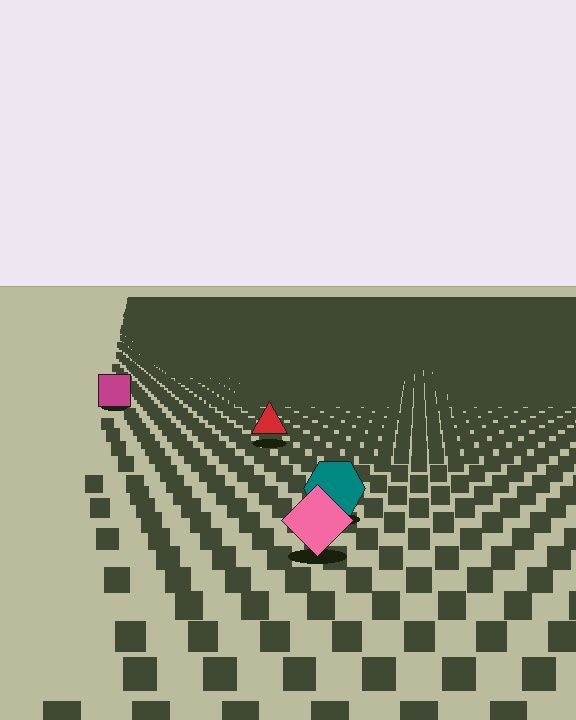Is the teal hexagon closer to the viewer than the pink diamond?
No. The pink diamond is closer — you can tell from the texture gradient: the ground texture is coarser near it.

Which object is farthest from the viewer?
The magenta square is farthest from the viewer. It appears smaller and the ground texture around it is denser.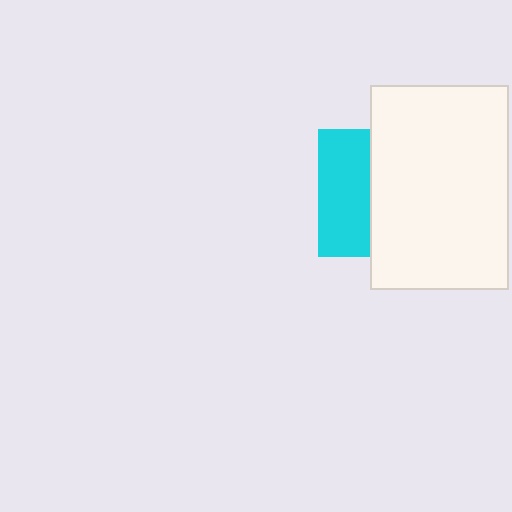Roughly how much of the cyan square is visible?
A small part of it is visible (roughly 41%).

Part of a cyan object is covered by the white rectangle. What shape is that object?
It is a square.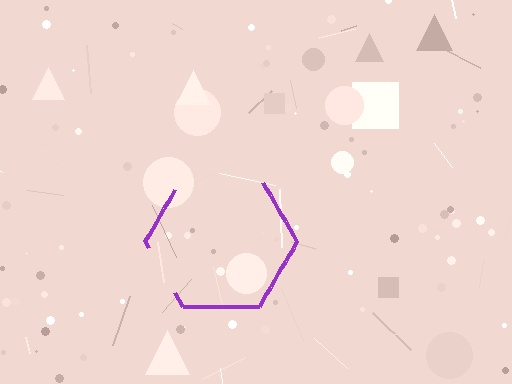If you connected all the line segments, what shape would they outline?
They would outline a hexagon.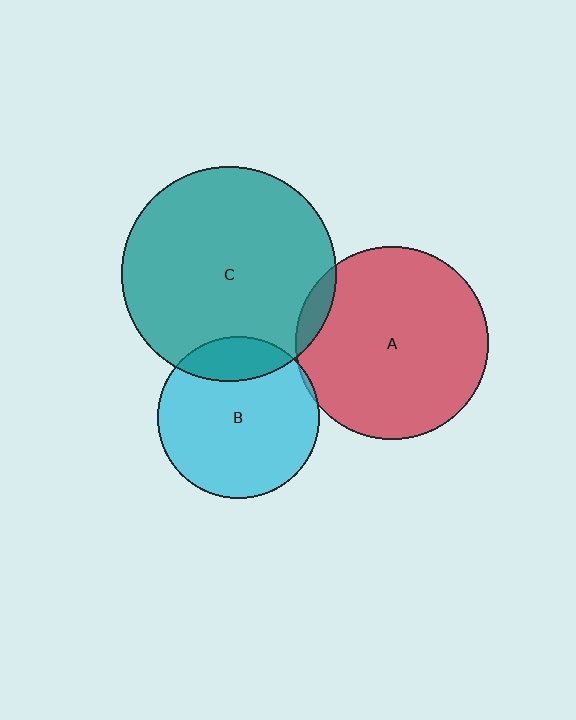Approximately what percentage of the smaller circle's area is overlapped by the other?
Approximately 5%.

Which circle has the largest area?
Circle C (teal).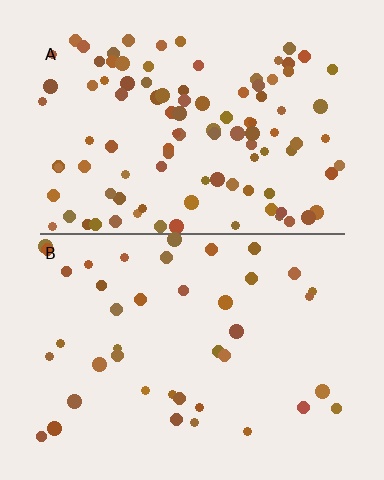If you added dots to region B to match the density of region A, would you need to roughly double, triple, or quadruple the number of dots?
Approximately double.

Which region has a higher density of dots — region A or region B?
A (the top).